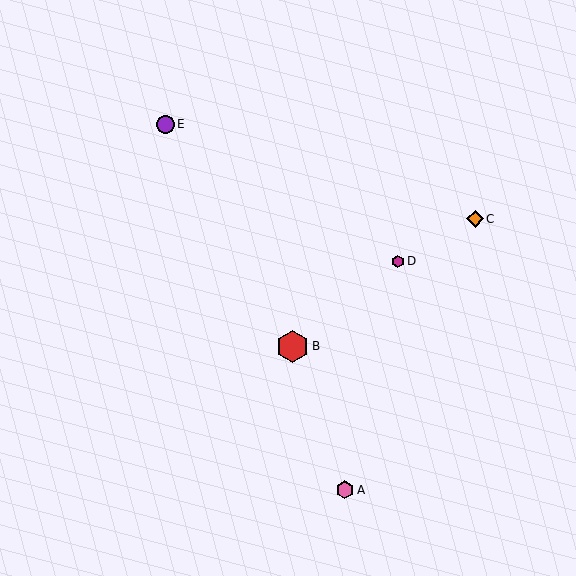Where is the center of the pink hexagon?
The center of the pink hexagon is at (345, 490).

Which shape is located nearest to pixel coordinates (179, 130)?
The purple circle (labeled E) at (165, 124) is nearest to that location.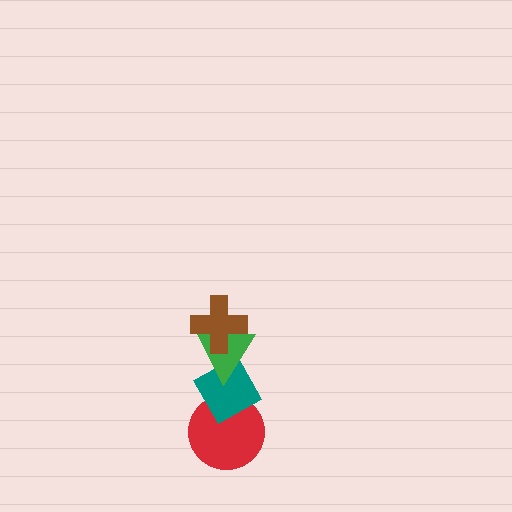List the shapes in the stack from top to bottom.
From top to bottom: the brown cross, the green triangle, the teal diamond, the red circle.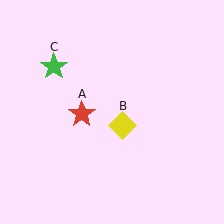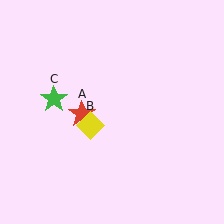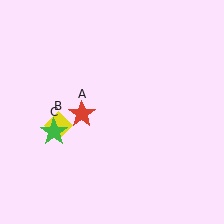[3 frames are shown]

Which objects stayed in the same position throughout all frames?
Red star (object A) remained stationary.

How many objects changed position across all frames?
2 objects changed position: yellow diamond (object B), green star (object C).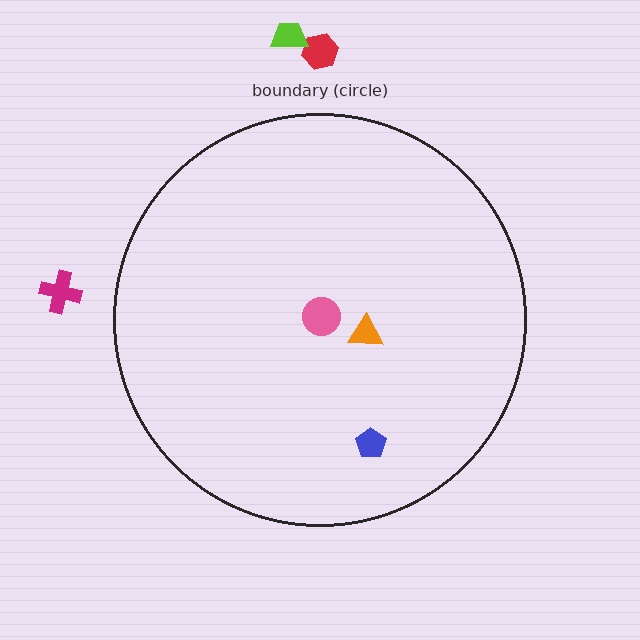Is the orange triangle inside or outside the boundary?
Inside.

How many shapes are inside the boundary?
3 inside, 3 outside.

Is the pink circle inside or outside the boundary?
Inside.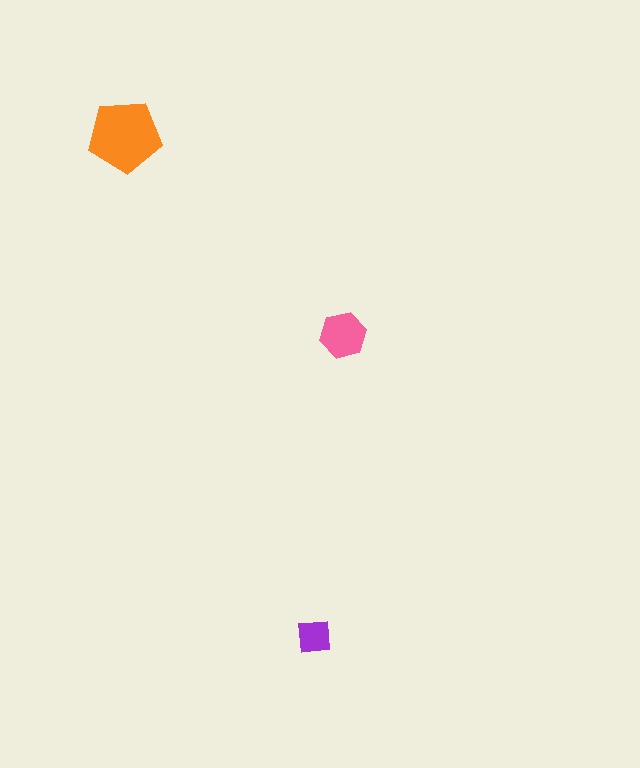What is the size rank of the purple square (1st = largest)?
3rd.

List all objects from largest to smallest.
The orange pentagon, the pink hexagon, the purple square.